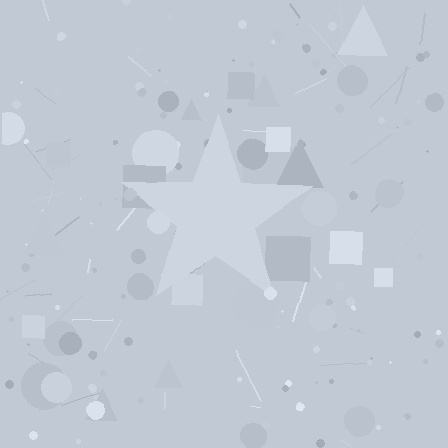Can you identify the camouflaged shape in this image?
The camouflaged shape is a star.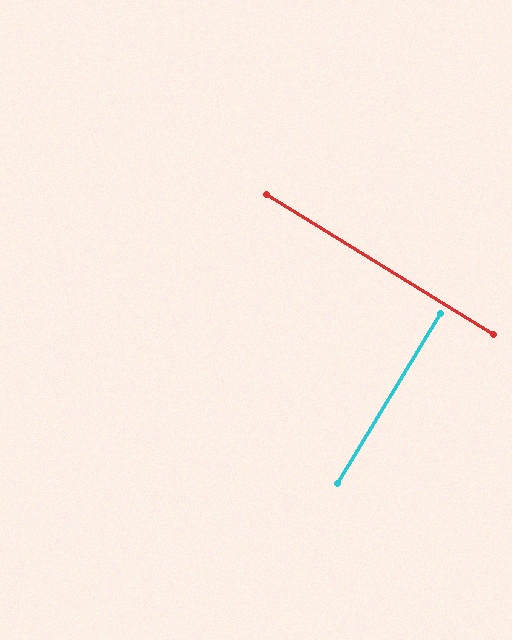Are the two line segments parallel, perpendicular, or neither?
Perpendicular — they meet at approximately 90°.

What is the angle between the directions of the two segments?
Approximately 90 degrees.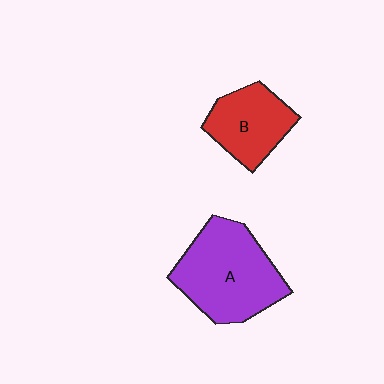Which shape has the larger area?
Shape A (purple).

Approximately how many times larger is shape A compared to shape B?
Approximately 1.6 times.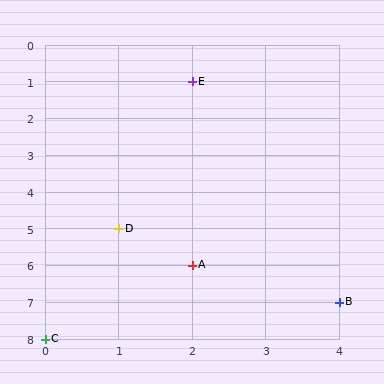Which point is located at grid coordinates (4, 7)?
Point B is at (4, 7).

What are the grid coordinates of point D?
Point D is at grid coordinates (1, 5).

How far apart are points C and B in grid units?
Points C and B are 4 columns and 1 row apart (about 4.1 grid units diagonally).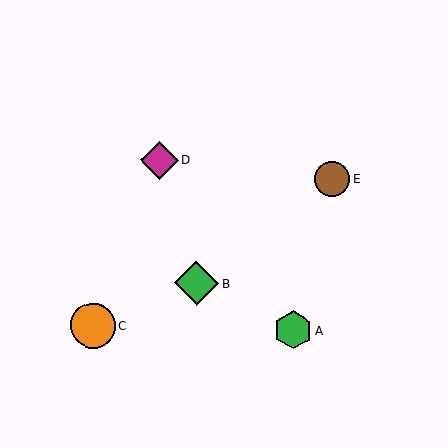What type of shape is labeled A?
Shape A is a green hexagon.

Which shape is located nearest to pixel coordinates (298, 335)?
The green hexagon (labeled A) at (293, 330) is nearest to that location.